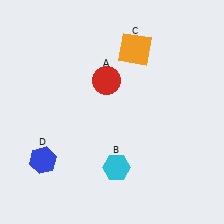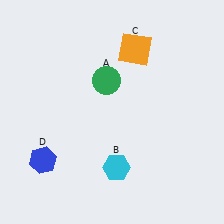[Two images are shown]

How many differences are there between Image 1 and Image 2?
There is 1 difference between the two images.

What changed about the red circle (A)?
In Image 1, A is red. In Image 2, it changed to green.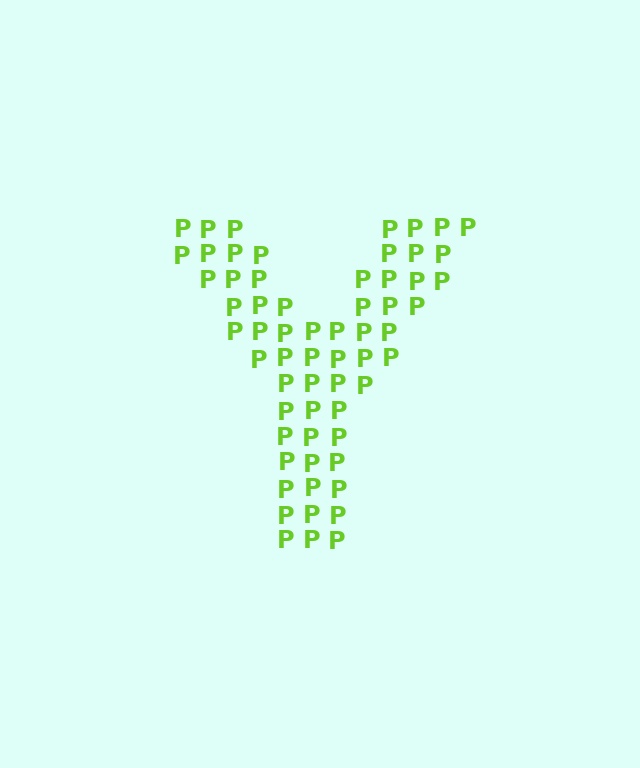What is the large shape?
The large shape is the letter Y.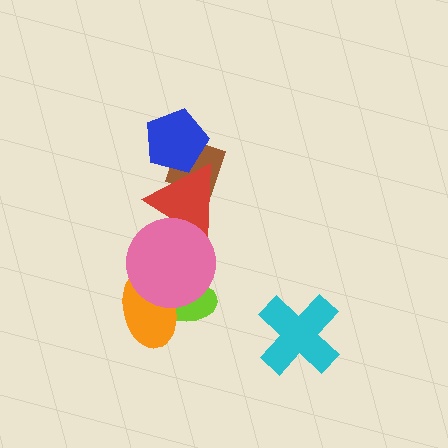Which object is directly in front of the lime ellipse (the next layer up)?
The orange ellipse is directly in front of the lime ellipse.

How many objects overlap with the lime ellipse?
2 objects overlap with the lime ellipse.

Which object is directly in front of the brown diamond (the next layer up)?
The red triangle is directly in front of the brown diamond.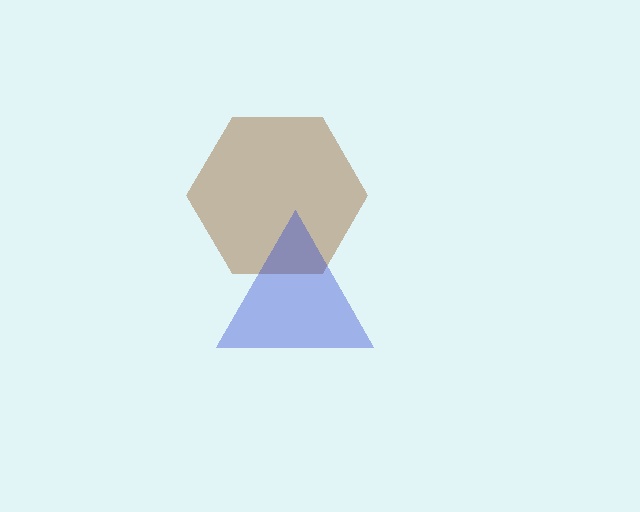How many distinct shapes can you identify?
There are 2 distinct shapes: a brown hexagon, a blue triangle.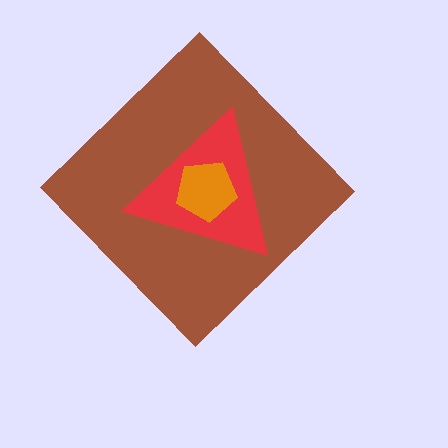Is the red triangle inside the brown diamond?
Yes.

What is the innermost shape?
The orange pentagon.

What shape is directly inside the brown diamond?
The red triangle.